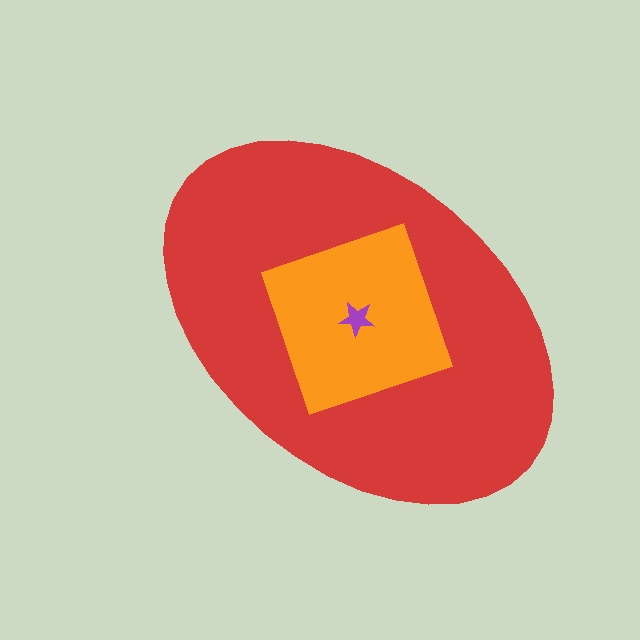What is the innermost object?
The purple star.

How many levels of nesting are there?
3.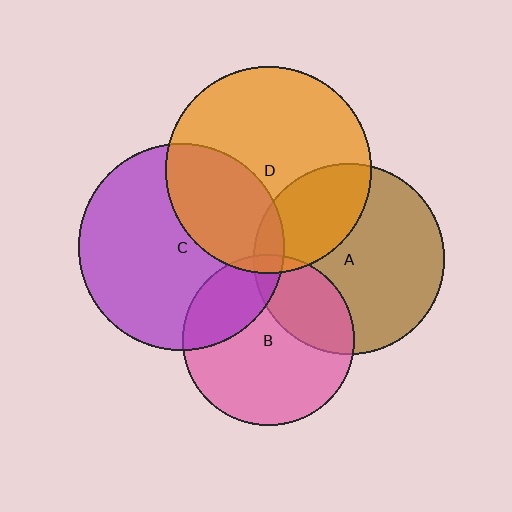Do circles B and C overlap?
Yes.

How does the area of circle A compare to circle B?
Approximately 1.2 times.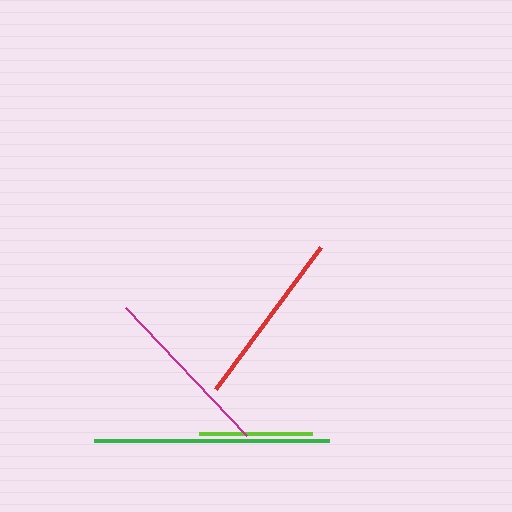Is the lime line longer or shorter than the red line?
The red line is longer than the lime line.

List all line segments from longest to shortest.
From longest to shortest: green, magenta, red, lime.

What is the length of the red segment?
The red segment is approximately 176 pixels long.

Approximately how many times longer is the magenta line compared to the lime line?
The magenta line is approximately 1.6 times the length of the lime line.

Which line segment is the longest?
The green line is the longest at approximately 236 pixels.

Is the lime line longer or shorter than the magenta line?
The magenta line is longer than the lime line.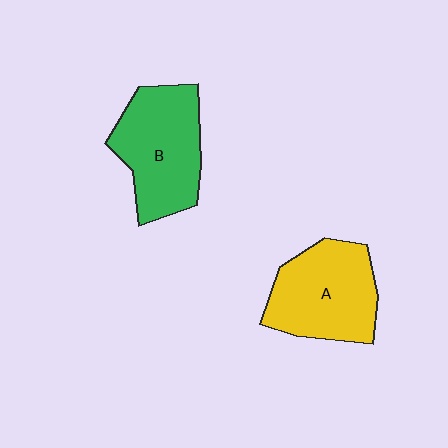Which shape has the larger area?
Shape B (green).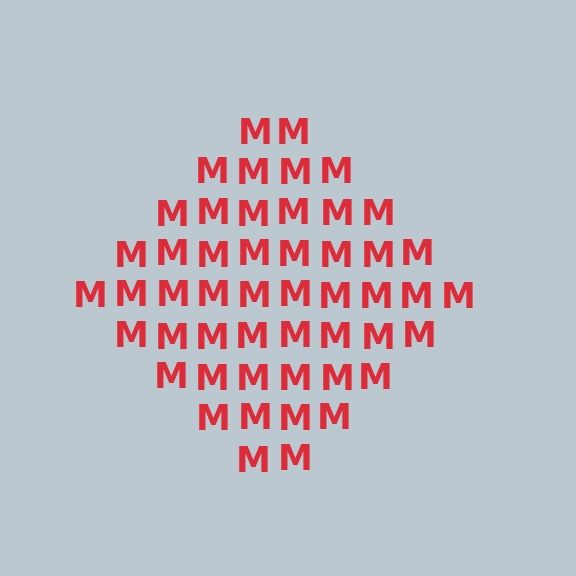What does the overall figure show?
The overall figure shows a diamond.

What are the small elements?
The small elements are letter M's.